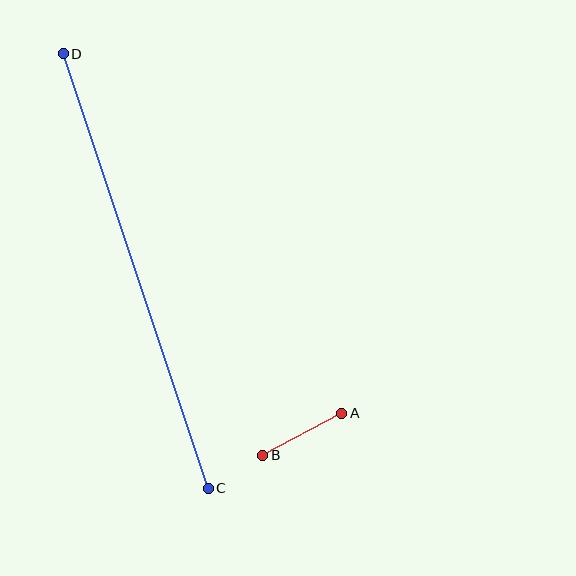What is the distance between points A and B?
The distance is approximately 89 pixels.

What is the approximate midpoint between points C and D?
The midpoint is at approximately (136, 271) pixels.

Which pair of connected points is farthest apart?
Points C and D are farthest apart.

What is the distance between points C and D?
The distance is approximately 458 pixels.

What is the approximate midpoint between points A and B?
The midpoint is at approximately (302, 434) pixels.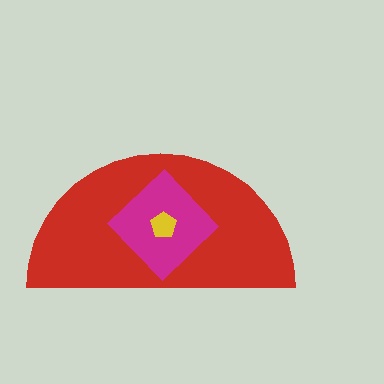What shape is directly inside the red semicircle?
The magenta diamond.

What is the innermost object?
The yellow pentagon.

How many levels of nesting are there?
3.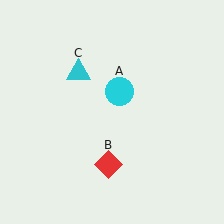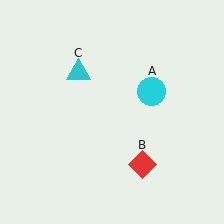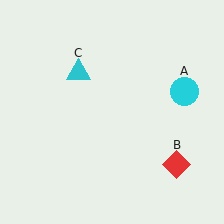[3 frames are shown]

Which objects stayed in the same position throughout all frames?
Cyan triangle (object C) remained stationary.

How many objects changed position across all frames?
2 objects changed position: cyan circle (object A), red diamond (object B).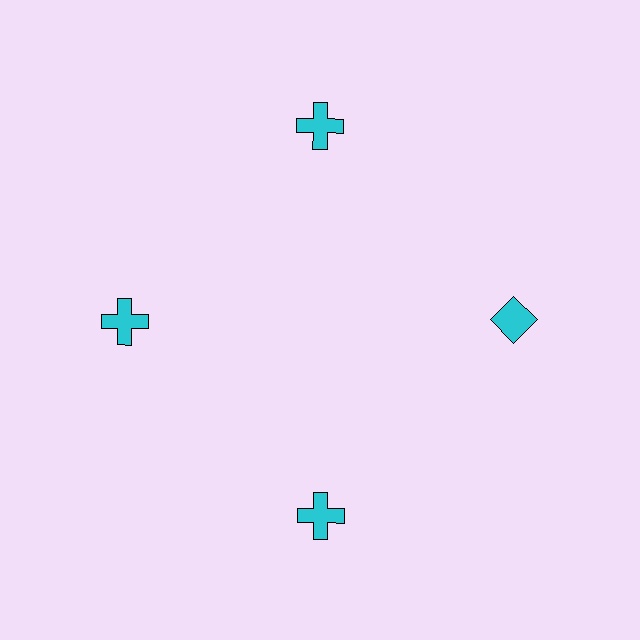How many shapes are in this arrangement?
There are 4 shapes arranged in a ring pattern.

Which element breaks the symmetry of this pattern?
The cyan diamond at roughly the 3 o'clock position breaks the symmetry. All other shapes are cyan crosses.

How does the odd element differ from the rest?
It has a different shape: diamond instead of cross.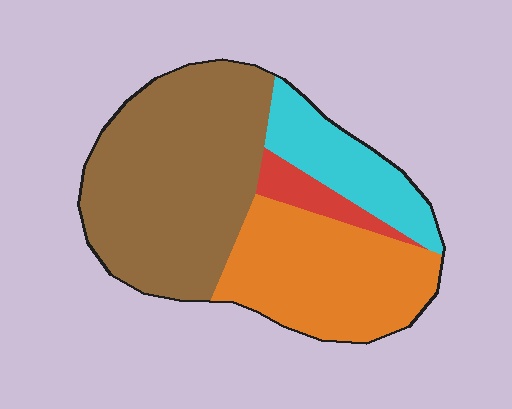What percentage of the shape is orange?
Orange takes up about one third (1/3) of the shape.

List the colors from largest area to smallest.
From largest to smallest: brown, orange, cyan, red.